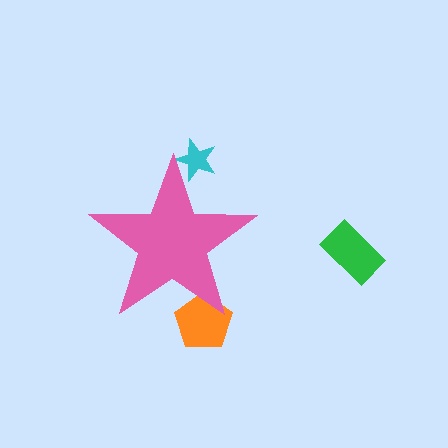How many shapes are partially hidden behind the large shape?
2 shapes are partially hidden.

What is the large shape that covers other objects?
A pink star.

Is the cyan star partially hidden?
Yes, the cyan star is partially hidden behind the pink star.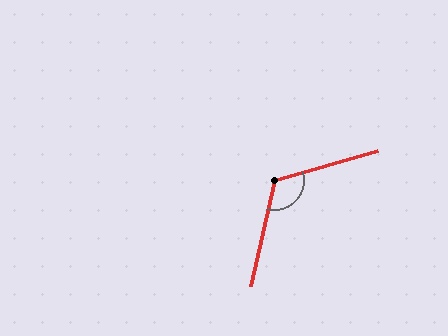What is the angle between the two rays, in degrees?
Approximately 119 degrees.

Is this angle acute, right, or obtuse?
It is obtuse.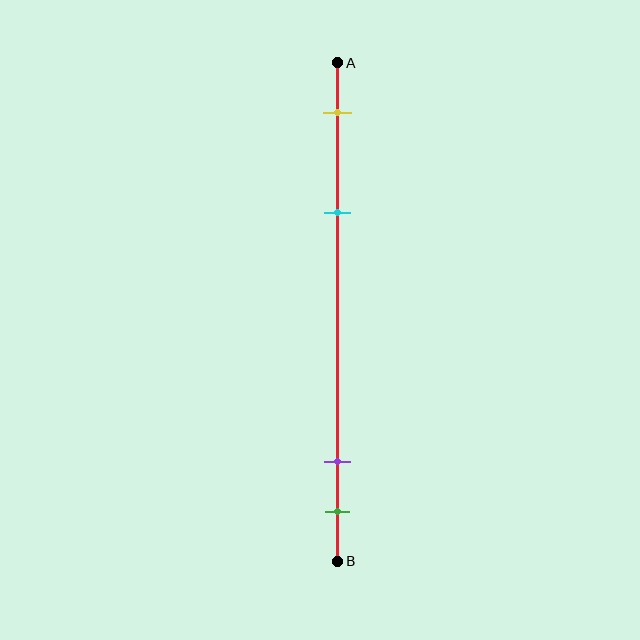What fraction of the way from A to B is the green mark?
The green mark is approximately 90% (0.9) of the way from A to B.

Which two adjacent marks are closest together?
The purple and green marks are the closest adjacent pair.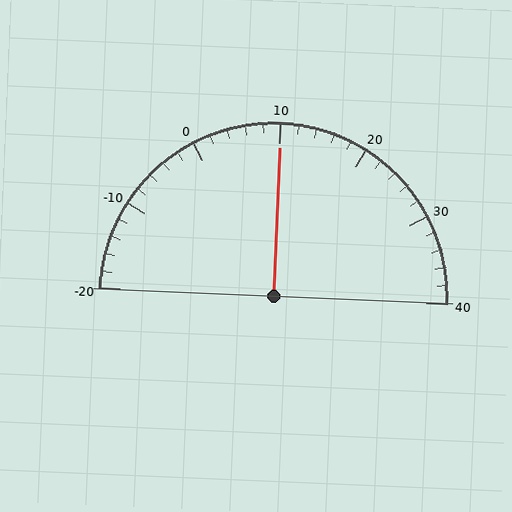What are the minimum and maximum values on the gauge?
The gauge ranges from -20 to 40.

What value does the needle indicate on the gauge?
The needle indicates approximately 10.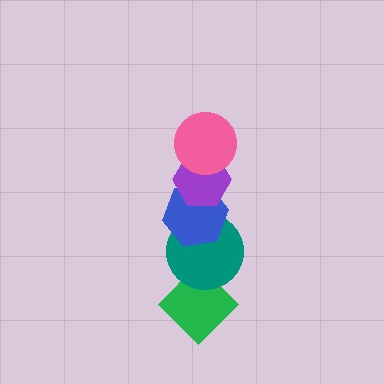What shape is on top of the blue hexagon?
The purple hexagon is on top of the blue hexagon.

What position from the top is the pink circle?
The pink circle is 1st from the top.